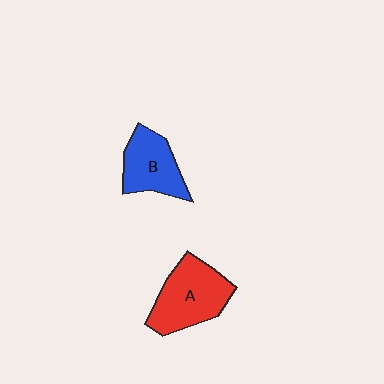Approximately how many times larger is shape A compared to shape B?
Approximately 1.3 times.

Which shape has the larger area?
Shape A (red).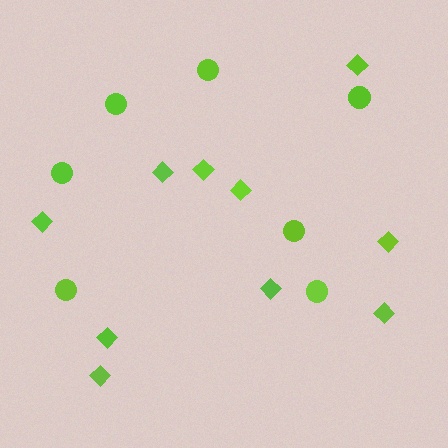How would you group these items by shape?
There are 2 groups: one group of circles (7) and one group of diamonds (10).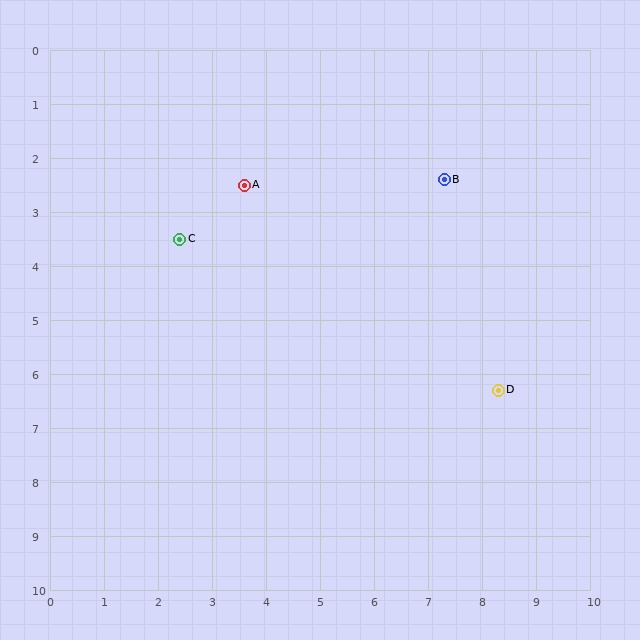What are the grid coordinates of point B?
Point B is at approximately (7.3, 2.4).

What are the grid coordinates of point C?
Point C is at approximately (2.4, 3.5).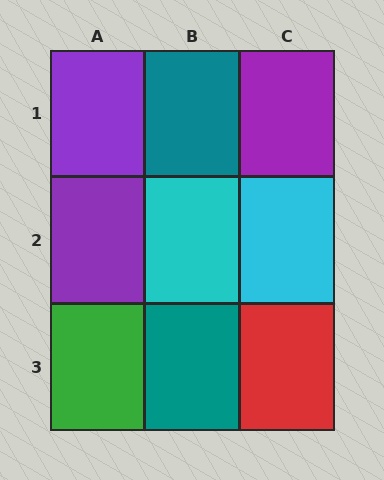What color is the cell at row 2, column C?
Cyan.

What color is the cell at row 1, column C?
Purple.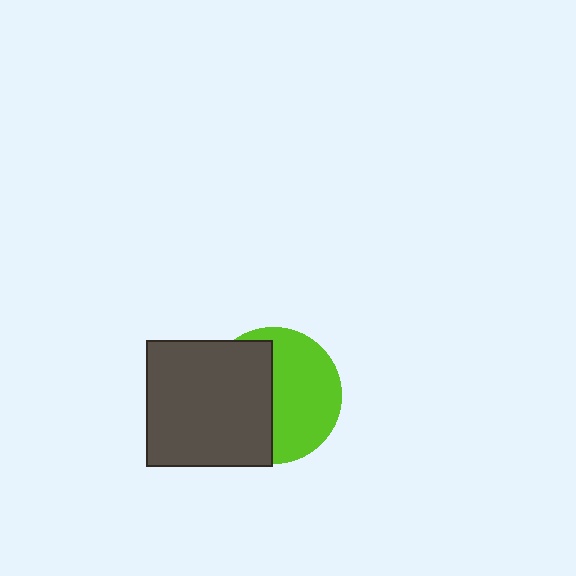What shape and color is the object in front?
The object in front is a dark gray square.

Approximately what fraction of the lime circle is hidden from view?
Roughly 48% of the lime circle is hidden behind the dark gray square.